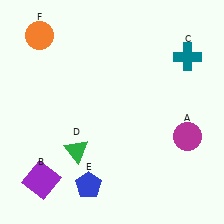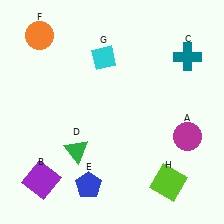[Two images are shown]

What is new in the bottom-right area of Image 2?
A lime square (H) was added in the bottom-right area of Image 2.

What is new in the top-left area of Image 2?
A cyan diamond (G) was added in the top-left area of Image 2.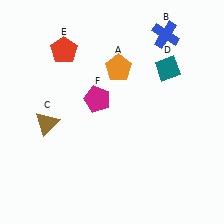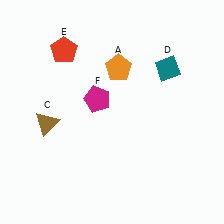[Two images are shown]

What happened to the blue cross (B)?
The blue cross (B) was removed in Image 2. It was in the top-right area of Image 1.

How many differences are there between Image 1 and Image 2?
There is 1 difference between the two images.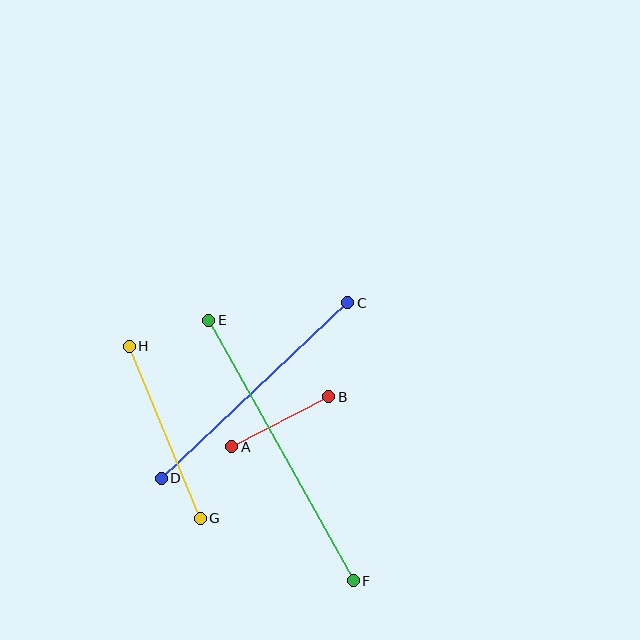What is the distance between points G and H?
The distance is approximately 186 pixels.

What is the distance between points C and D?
The distance is approximately 256 pixels.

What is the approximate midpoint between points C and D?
The midpoint is at approximately (255, 391) pixels.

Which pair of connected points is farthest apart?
Points E and F are farthest apart.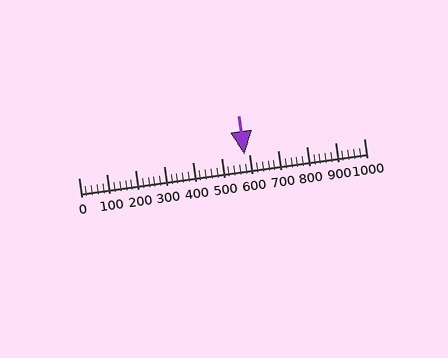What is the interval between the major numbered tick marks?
The major tick marks are spaced 100 units apart.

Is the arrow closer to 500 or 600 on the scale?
The arrow is closer to 600.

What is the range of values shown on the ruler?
The ruler shows values from 0 to 1000.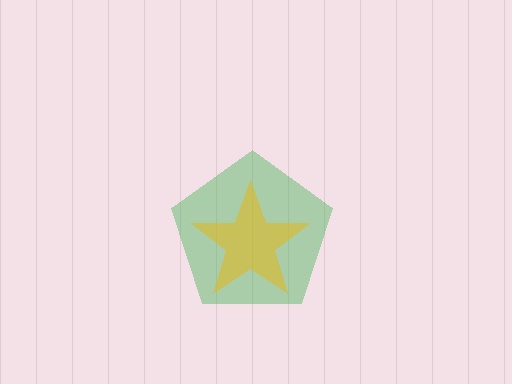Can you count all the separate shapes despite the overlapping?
Yes, there are 2 separate shapes.